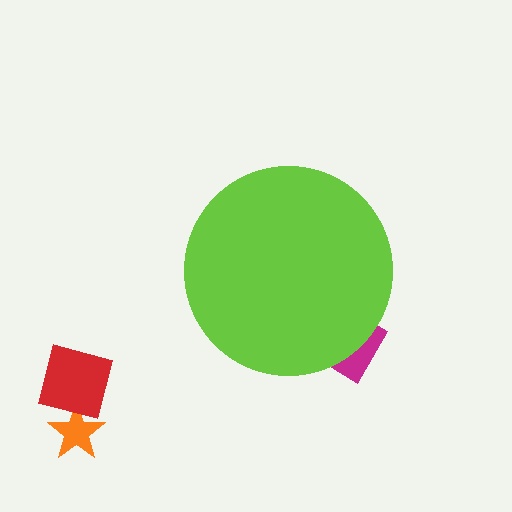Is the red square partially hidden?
No, the red square is fully visible.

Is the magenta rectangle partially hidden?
Yes, the magenta rectangle is partially hidden behind the lime circle.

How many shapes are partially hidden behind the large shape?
1 shape is partially hidden.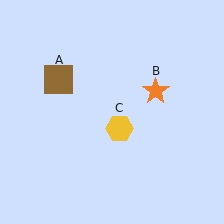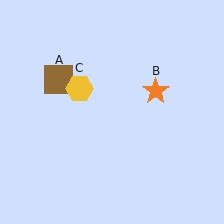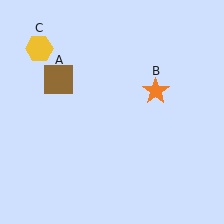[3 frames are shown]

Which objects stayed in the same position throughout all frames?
Brown square (object A) and orange star (object B) remained stationary.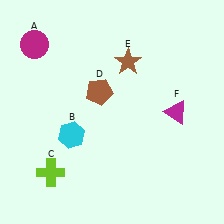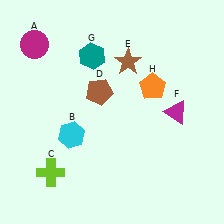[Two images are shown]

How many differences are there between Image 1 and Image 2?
There are 2 differences between the two images.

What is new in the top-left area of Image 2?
A teal hexagon (G) was added in the top-left area of Image 2.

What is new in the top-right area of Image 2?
An orange pentagon (H) was added in the top-right area of Image 2.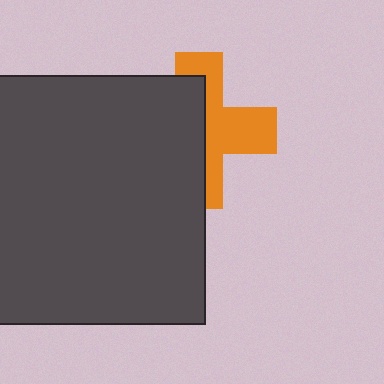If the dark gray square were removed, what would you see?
You would see the complete orange cross.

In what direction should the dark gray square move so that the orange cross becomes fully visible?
The dark gray square should move left. That is the shortest direction to clear the overlap and leave the orange cross fully visible.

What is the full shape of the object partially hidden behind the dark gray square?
The partially hidden object is an orange cross.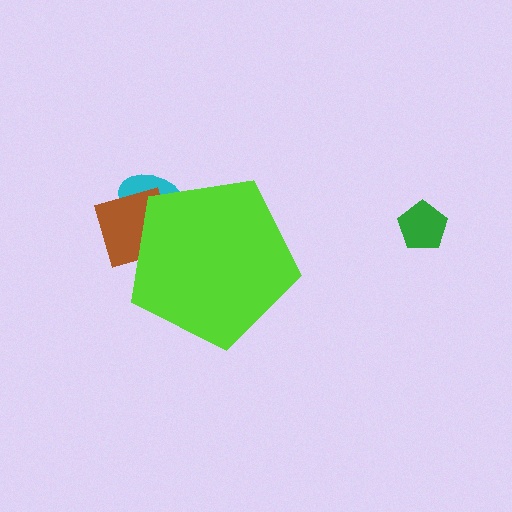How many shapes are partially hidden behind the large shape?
2 shapes are partially hidden.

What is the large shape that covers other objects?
A lime pentagon.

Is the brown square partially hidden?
Yes, the brown square is partially hidden behind the lime pentagon.